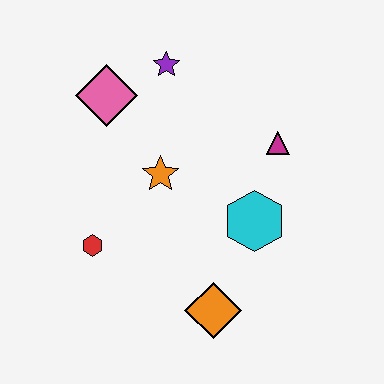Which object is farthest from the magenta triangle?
The red hexagon is farthest from the magenta triangle.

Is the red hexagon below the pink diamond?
Yes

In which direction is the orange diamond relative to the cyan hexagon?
The orange diamond is below the cyan hexagon.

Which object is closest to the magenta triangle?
The cyan hexagon is closest to the magenta triangle.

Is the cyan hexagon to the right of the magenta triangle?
No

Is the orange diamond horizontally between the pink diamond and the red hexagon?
No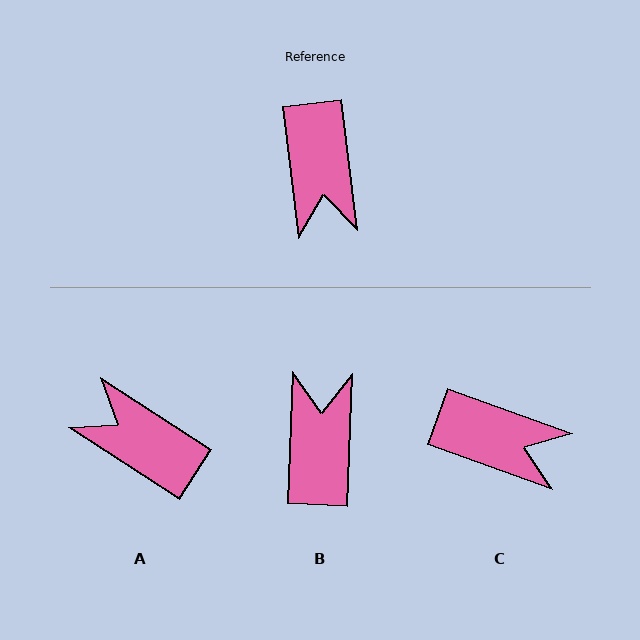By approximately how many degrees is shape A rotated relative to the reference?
Approximately 130 degrees clockwise.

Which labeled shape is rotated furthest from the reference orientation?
B, about 171 degrees away.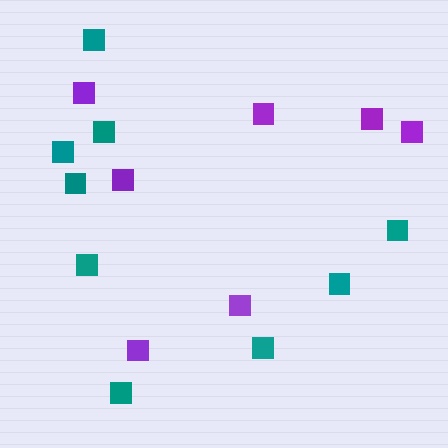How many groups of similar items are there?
There are 2 groups: one group of teal squares (9) and one group of purple squares (7).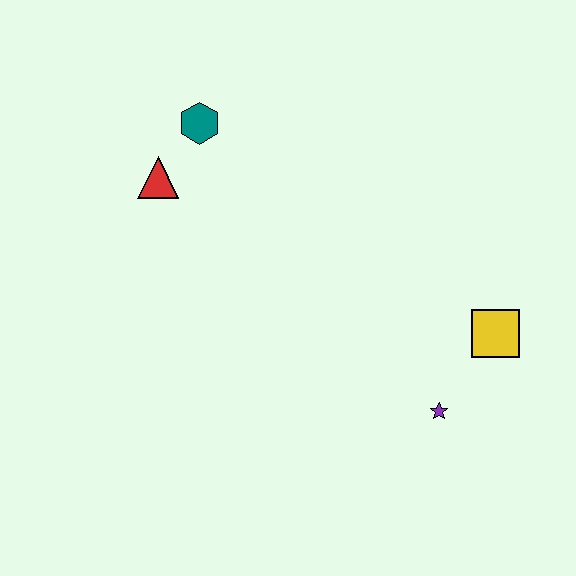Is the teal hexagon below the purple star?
No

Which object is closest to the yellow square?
The purple star is closest to the yellow square.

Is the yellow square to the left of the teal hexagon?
No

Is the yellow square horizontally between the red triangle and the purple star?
No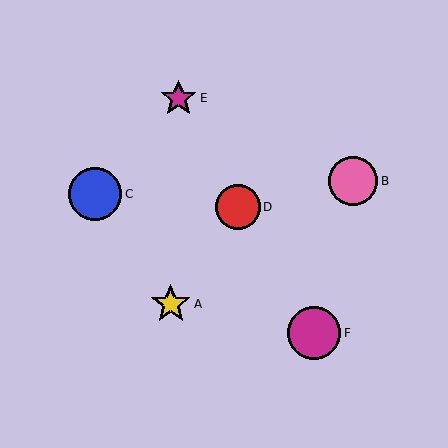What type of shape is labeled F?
Shape F is a magenta circle.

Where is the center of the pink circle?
The center of the pink circle is at (353, 181).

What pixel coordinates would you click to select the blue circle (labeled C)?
Click at (95, 194) to select the blue circle C.